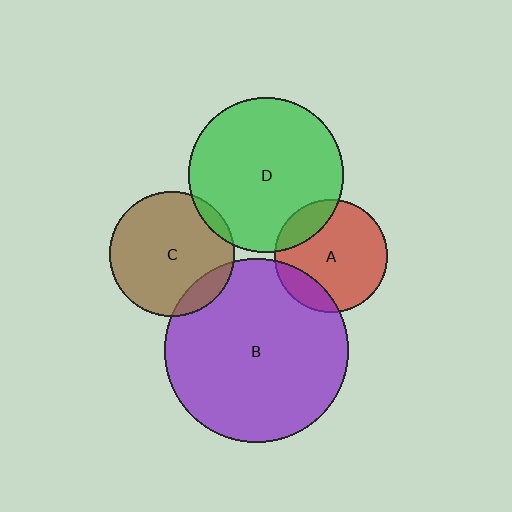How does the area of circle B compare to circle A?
Approximately 2.7 times.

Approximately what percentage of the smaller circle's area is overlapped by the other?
Approximately 15%.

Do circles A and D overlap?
Yes.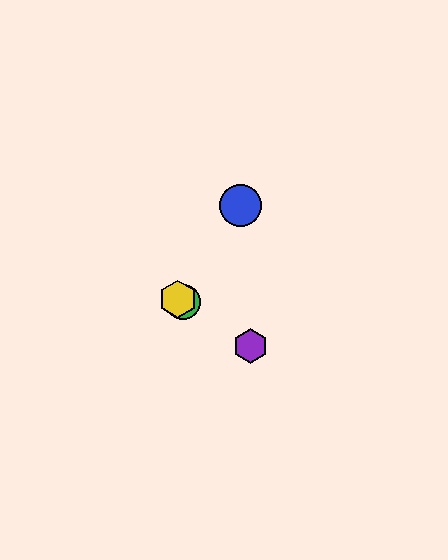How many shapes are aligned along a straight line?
4 shapes (the red hexagon, the green circle, the yellow hexagon, the purple hexagon) are aligned along a straight line.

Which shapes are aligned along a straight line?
The red hexagon, the green circle, the yellow hexagon, the purple hexagon are aligned along a straight line.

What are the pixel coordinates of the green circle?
The green circle is at (183, 302).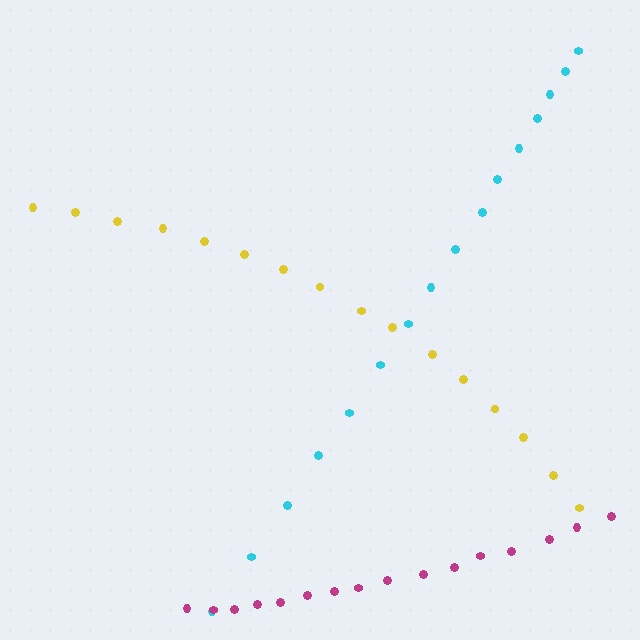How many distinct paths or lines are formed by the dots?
There are 3 distinct paths.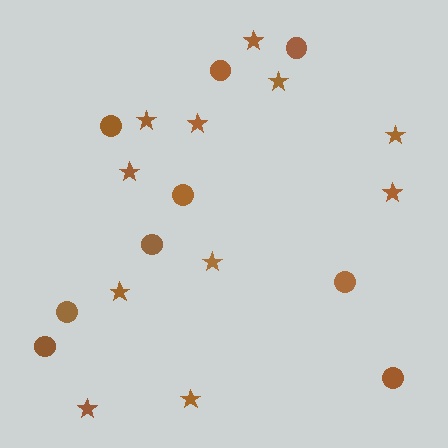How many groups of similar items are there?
There are 2 groups: one group of stars (11) and one group of circles (9).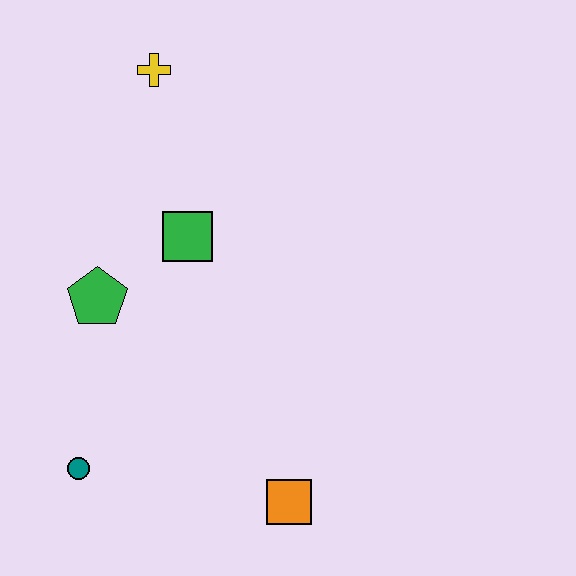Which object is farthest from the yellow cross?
The orange square is farthest from the yellow cross.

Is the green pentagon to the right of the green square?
No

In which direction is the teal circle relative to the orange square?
The teal circle is to the left of the orange square.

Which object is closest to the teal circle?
The green pentagon is closest to the teal circle.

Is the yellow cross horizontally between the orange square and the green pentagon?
Yes